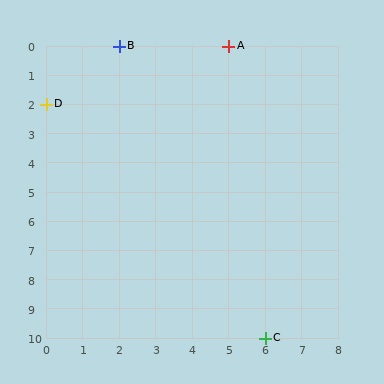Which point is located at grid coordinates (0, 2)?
Point D is at (0, 2).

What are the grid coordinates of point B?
Point B is at grid coordinates (2, 0).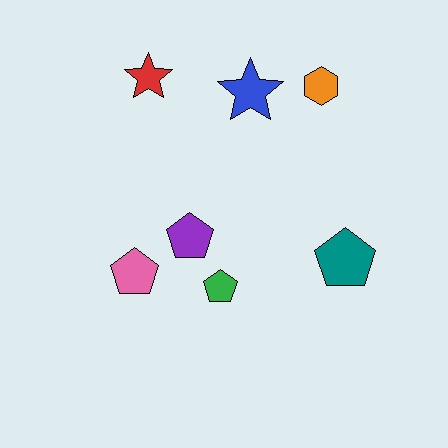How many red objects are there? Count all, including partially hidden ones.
There is 1 red object.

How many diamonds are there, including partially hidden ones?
There are no diamonds.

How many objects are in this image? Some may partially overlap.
There are 7 objects.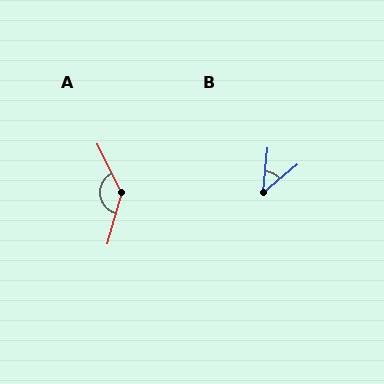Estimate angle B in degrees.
Approximately 45 degrees.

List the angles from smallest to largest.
B (45°), A (138°).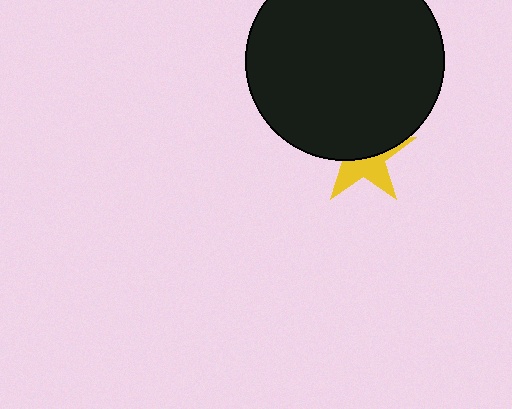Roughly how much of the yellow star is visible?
A small part of it is visible (roughly 45%).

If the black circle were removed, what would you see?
You would see the complete yellow star.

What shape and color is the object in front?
The object in front is a black circle.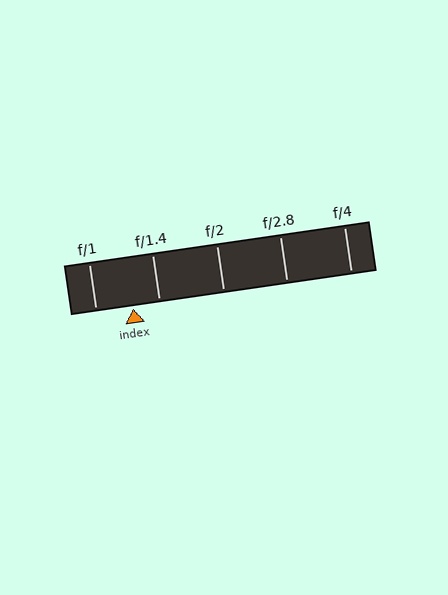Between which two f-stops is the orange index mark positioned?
The index mark is between f/1 and f/1.4.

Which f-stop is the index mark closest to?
The index mark is closest to f/1.4.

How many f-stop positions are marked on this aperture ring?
There are 5 f-stop positions marked.